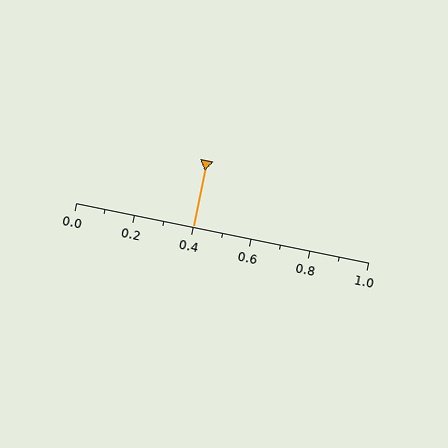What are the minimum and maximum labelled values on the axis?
The axis runs from 0.0 to 1.0.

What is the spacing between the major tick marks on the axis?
The major ticks are spaced 0.2 apart.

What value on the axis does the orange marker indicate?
The marker indicates approximately 0.4.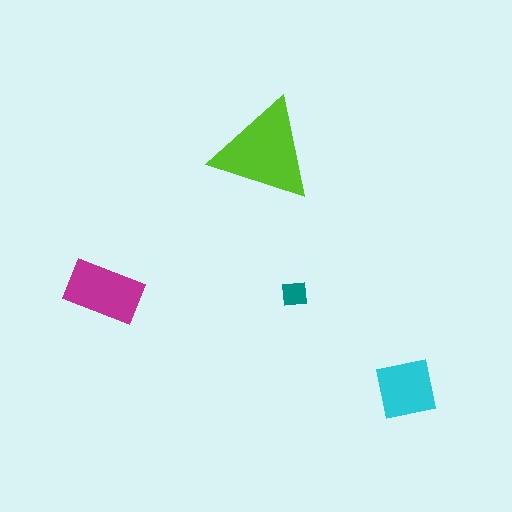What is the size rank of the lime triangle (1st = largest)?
1st.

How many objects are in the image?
There are 4 objects in the image.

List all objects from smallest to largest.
The teal square, the cyan square, the magenta rectangle, the lime triangle.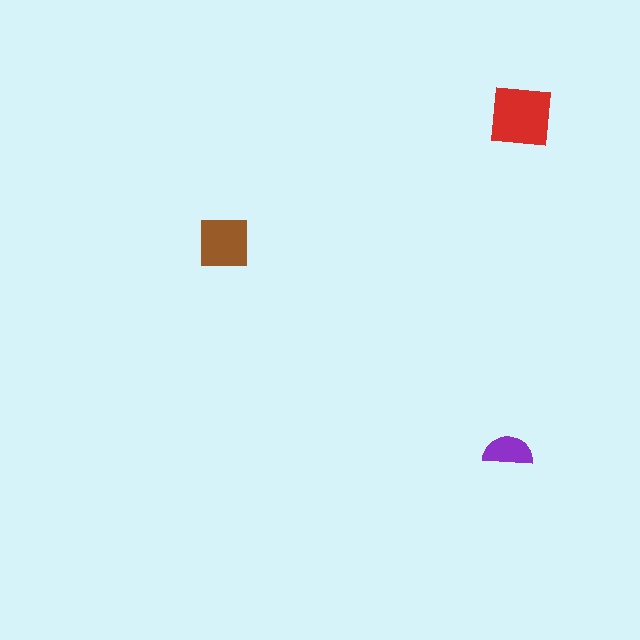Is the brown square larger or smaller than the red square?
Smaller.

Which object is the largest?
The red square.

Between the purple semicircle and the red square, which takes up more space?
The red square.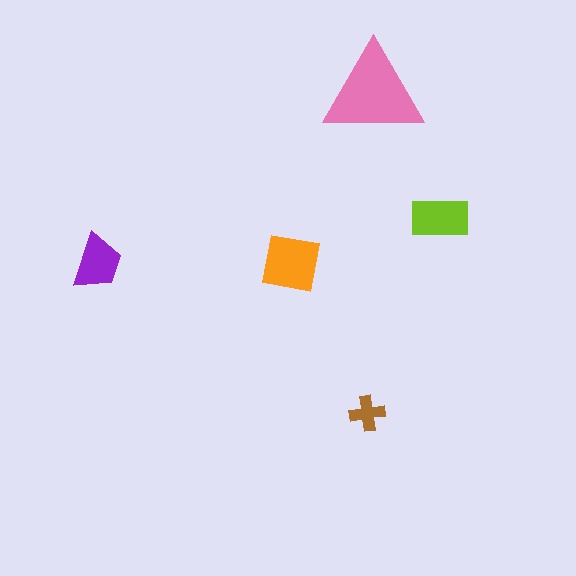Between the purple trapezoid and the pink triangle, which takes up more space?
The pink triangle.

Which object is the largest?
The pink triangle.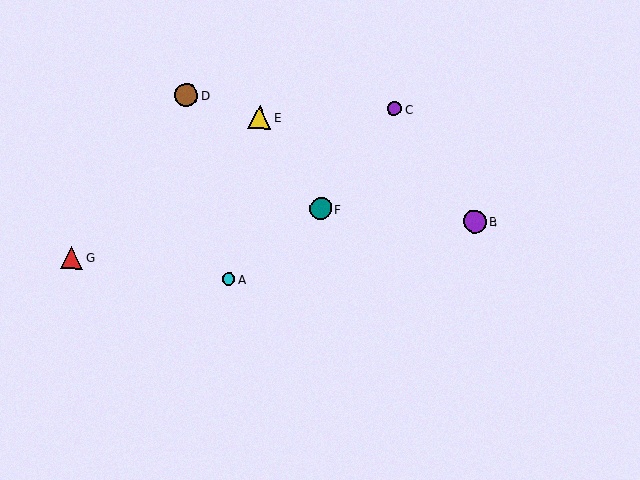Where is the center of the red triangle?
The center of the red triangle is at (71, 258).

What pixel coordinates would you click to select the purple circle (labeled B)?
Click at (474, 221) to select the purple circle B.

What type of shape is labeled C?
Shape C is a purple circle.